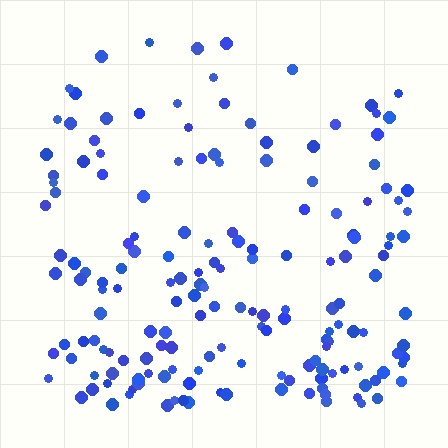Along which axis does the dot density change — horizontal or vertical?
Vertical.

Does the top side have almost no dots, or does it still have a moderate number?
Still a moderate number, just noticeably fewer than the bottom.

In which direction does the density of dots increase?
From top to bottom, with the bottom side densest.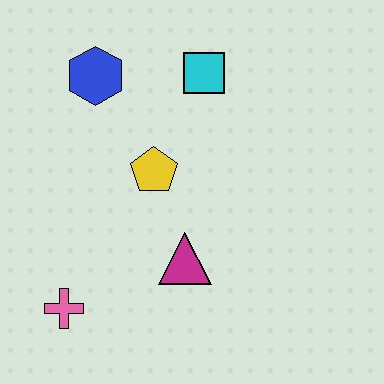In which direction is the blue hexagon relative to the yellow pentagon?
The blue hexagon is above the yellow pentagon.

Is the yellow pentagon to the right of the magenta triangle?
No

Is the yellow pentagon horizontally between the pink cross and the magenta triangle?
Yes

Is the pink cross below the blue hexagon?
Yes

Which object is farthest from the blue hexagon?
The pink cross is farthest from the blue hexagon.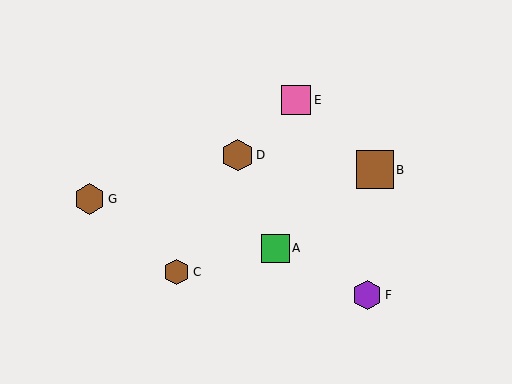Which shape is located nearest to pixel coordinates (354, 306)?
The purple hexagon (labeled F) at (367, 295) is nearest to that location.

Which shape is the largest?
The brown square (labeled B) is the largest.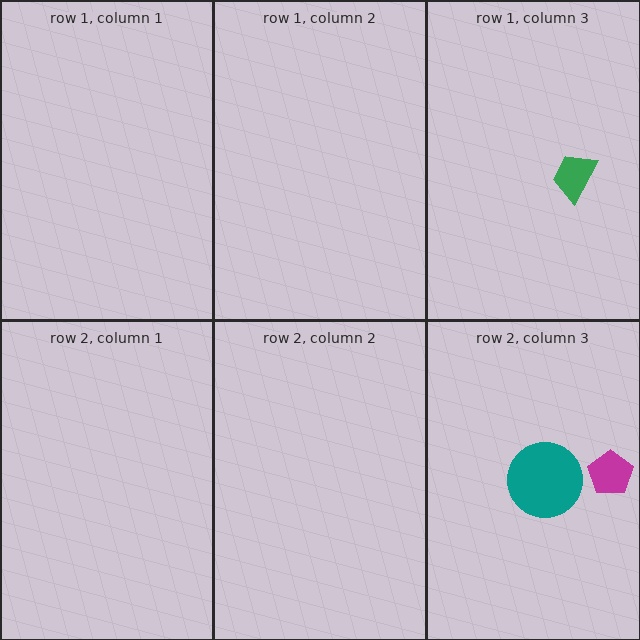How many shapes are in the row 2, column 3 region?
2.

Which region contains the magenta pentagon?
The row 2, column 3 region.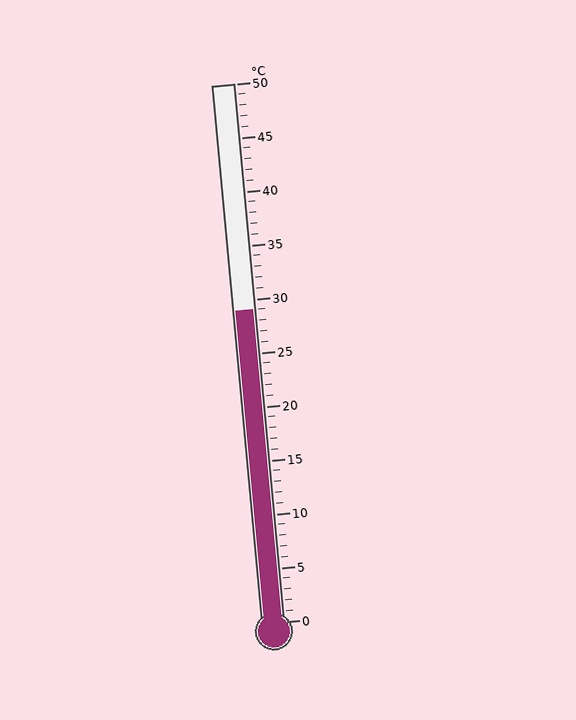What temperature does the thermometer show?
The thermometer shows approximately 29°C.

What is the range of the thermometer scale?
The thermometer scale ranges from 0°C to 50°C.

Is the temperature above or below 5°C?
The temperature is above 5°C.